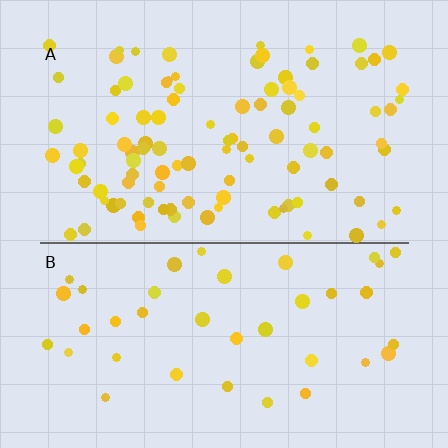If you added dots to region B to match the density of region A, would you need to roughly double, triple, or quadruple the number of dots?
Approximately double.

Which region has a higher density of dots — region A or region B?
A (the top).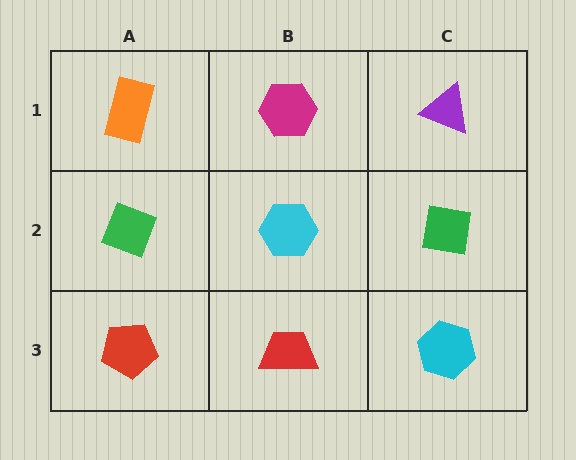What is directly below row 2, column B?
A red trapezoid.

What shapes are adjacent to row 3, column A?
A green diamond (row 2, column A), a red trapezoid (row 3, column B).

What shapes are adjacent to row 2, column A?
An orange rectangle (row 1, column A), a red pentagon (row 3, column A), a cyan hexagon (row 2, column B).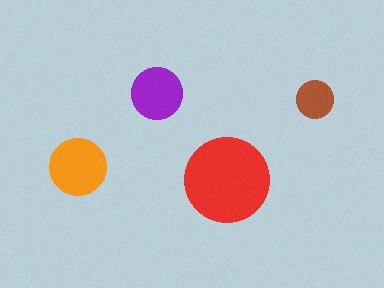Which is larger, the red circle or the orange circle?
The red one.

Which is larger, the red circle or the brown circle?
The red one.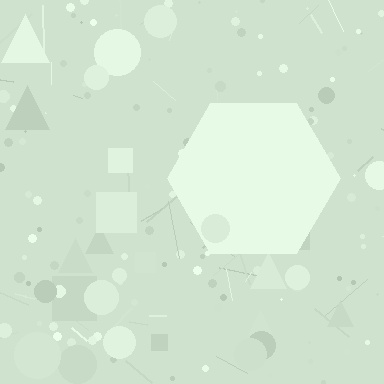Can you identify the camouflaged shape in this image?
The camouflaged shape is a hexagon.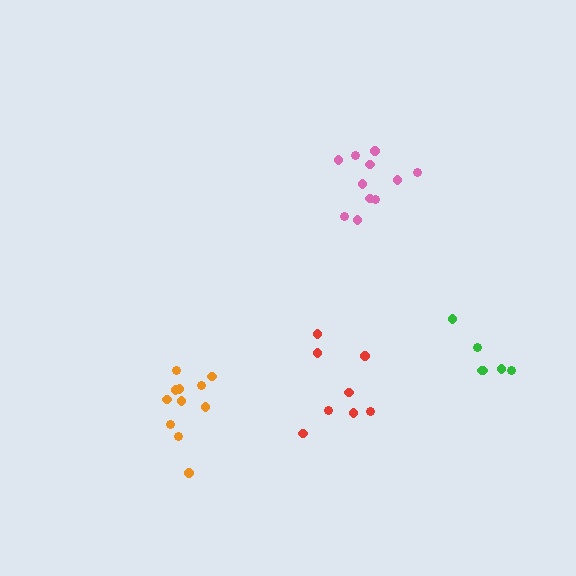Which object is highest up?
The pink cluster is topmost.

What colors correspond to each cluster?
The clusters are colored: red, orange, pink, green.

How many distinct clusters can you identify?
There are 4 distinct clusters.